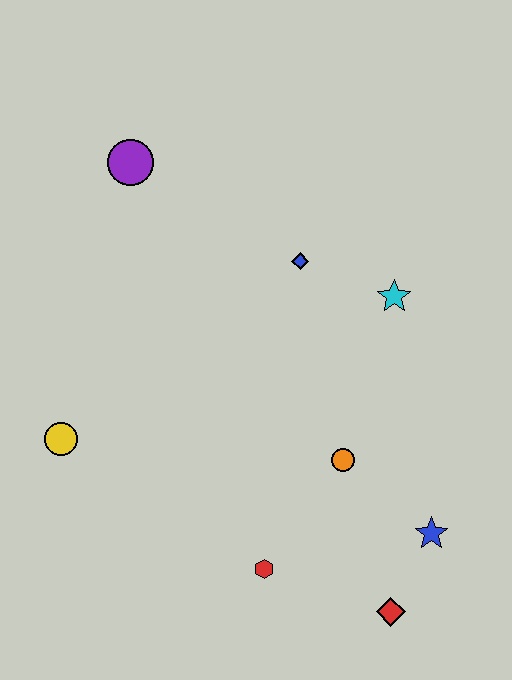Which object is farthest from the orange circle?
The purple circle is farthest from the orange circle.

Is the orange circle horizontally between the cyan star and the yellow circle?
Yes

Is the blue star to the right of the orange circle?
Yes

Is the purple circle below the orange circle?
No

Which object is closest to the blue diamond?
The cyan star is closest to the blue diamond.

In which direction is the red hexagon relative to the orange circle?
The red hexagon is below the orange circle.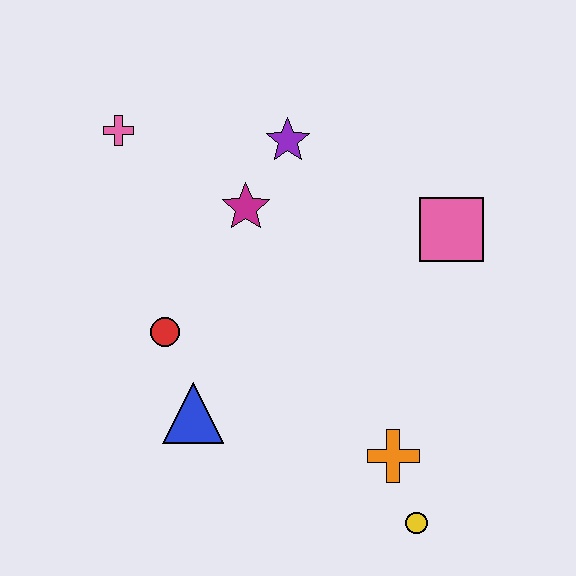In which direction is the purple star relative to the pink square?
The purple star is to the left of the pink square.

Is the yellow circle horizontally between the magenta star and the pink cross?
No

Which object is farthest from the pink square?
The pink cross is farthest from the pink square.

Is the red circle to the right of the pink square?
No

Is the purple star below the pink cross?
Yes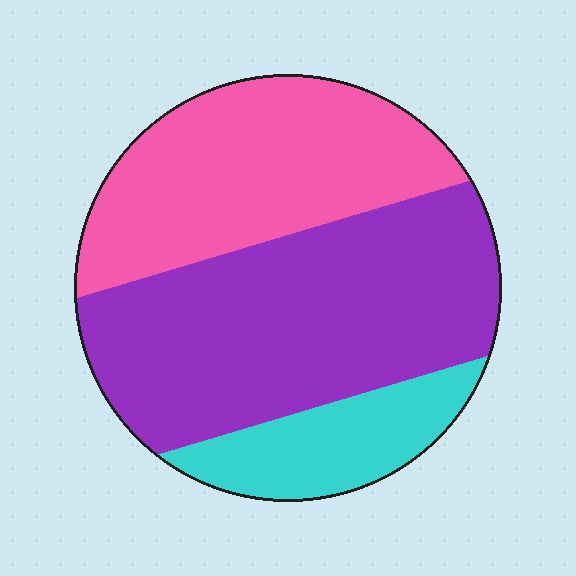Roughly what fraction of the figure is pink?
Pink takes up between a third and a half of the figure.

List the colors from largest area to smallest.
From largest to smallest: purple, pink, cyan.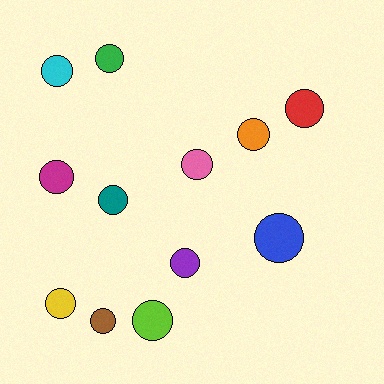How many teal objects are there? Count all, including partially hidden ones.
There is 1 teal object.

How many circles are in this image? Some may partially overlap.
There are 12 circles.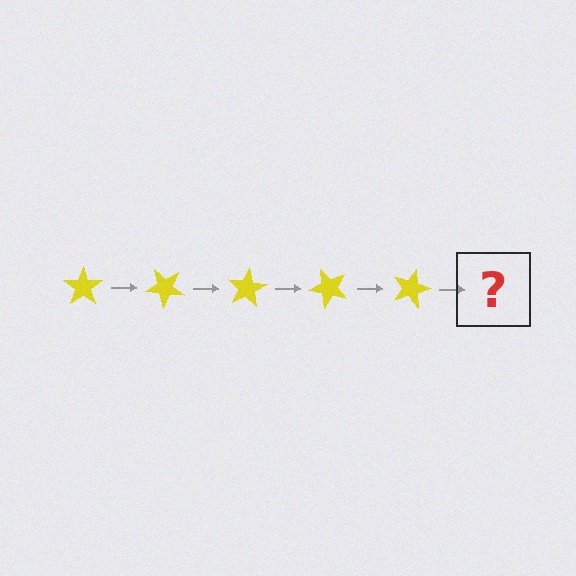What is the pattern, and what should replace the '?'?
The pattern is that the star rotates 40 degrees each step. The '?' should be a yellow star rotated 200 degrees.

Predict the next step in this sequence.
The next step is a yellow star rotated 200 degrees.